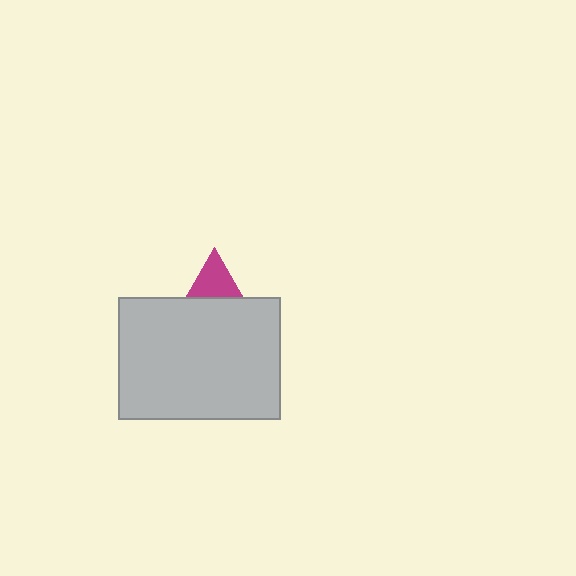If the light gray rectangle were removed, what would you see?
You would see the complete magenta triangle.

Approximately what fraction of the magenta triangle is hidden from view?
Roughly 62% of the magenta triangle is hidden behind the light gray rectangle.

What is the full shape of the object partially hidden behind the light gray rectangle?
The partially hidden object is a magenta triangle.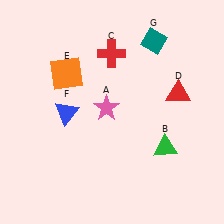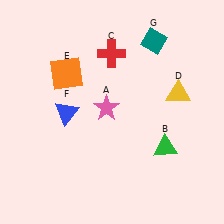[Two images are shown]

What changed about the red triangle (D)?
In Image 1, D is red. In Image 2, it changed to yellow.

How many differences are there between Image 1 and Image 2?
There is 1 difference between the two images.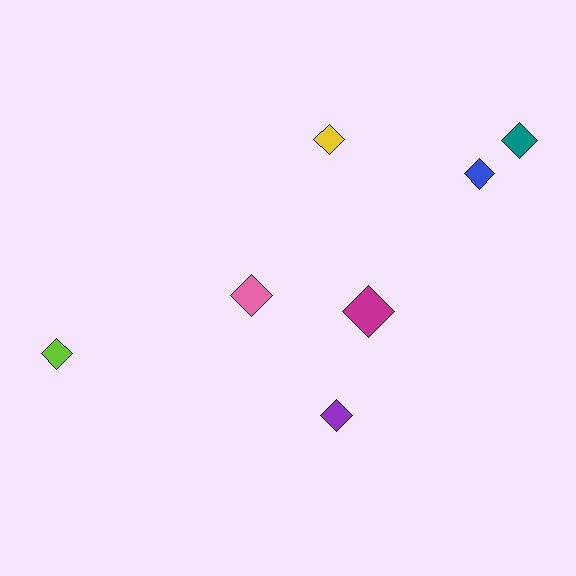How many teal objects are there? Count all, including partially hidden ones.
There is 1 teal object.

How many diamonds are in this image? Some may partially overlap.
There are 7 diamonds.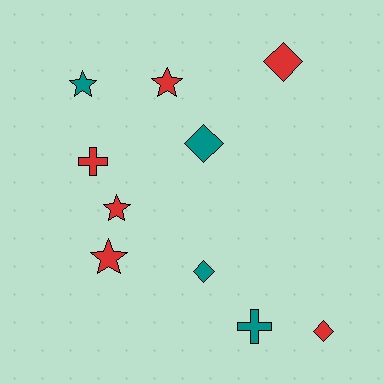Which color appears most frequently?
Red, with 6 objects.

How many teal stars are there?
There is 1 teal star.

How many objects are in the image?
There are 10 objects.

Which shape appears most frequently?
Star, with 4 objects.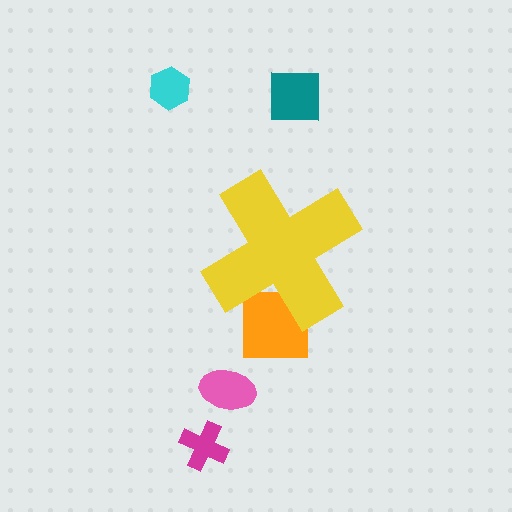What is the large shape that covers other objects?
A yellow cross.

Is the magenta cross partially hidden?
No, the magenta cross is fully visible.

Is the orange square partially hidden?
Yes, the orange square is partially hidden behind the yellow cross.